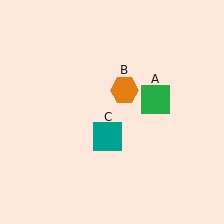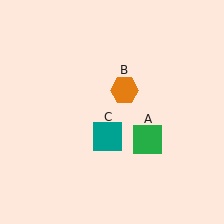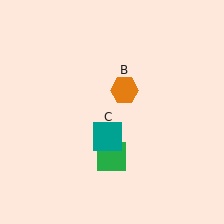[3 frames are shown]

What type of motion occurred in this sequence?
The green square (object A) rotated clockwise around the center of the scene.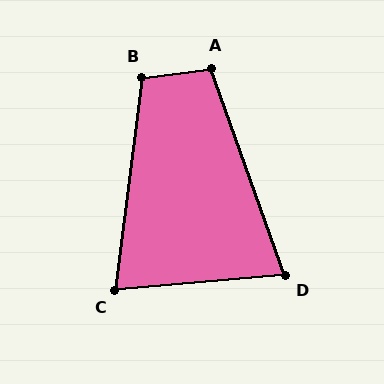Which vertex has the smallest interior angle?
D, at approximately 75 degrees.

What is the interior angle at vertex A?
Approximately 102 degrees (obtuse).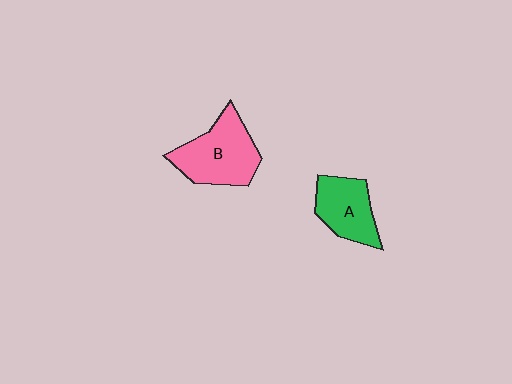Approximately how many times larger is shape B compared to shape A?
Approximately 1.3 times.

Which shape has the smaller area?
Shape A (green).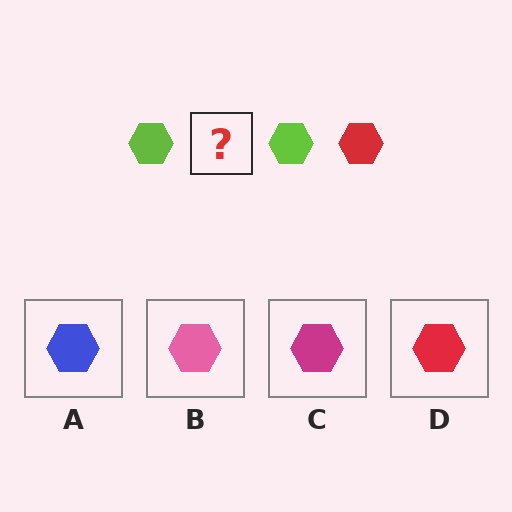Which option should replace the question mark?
Option D.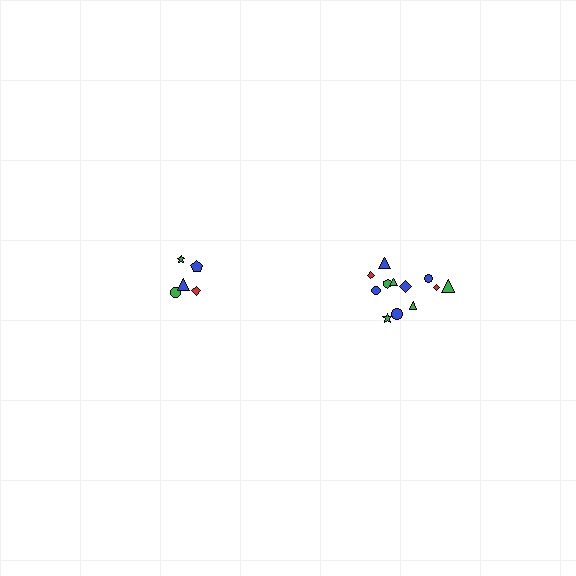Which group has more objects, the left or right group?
The right group.